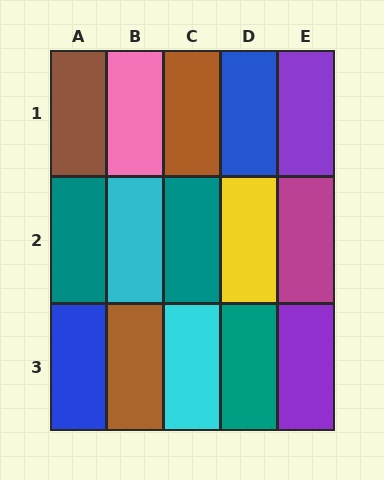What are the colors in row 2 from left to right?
Teal, cyan, teal, yellow, magenta.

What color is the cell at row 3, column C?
Cyan.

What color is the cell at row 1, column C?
Brown.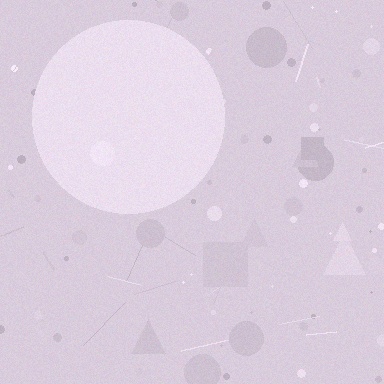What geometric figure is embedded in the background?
A circle is embedded in the background.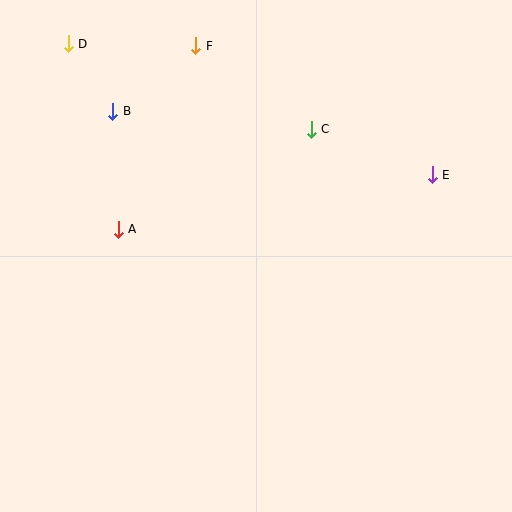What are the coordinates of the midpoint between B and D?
The midpoint between B and D is at (91, 77).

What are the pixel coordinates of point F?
Point F is at (196, 46).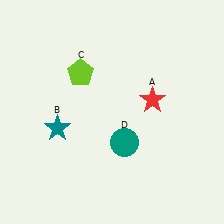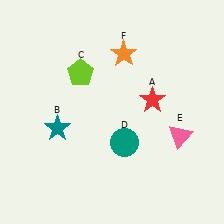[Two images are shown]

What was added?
A pink triangle (E), an orange star (F) were added in Image 2.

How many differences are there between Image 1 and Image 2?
There are 2 differences between the two images.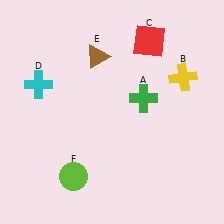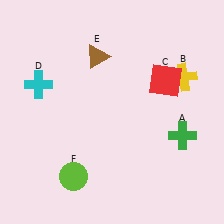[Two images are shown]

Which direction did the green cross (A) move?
The green cross (A) moved right.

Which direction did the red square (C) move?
The red square (C) moved down.